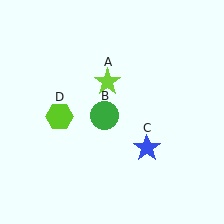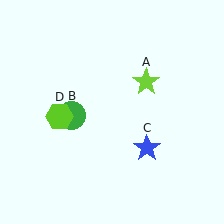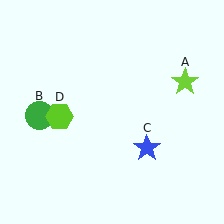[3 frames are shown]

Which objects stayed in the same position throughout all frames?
Blue star (object C) and lime hexagon (object D) remained stationary.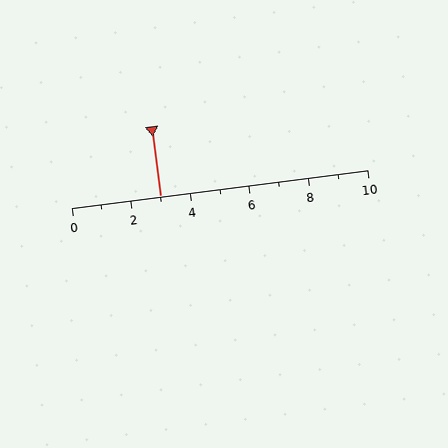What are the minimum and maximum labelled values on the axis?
The axis runs from 0 to 10.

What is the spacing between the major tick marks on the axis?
The major ticks are spaced 2 apart.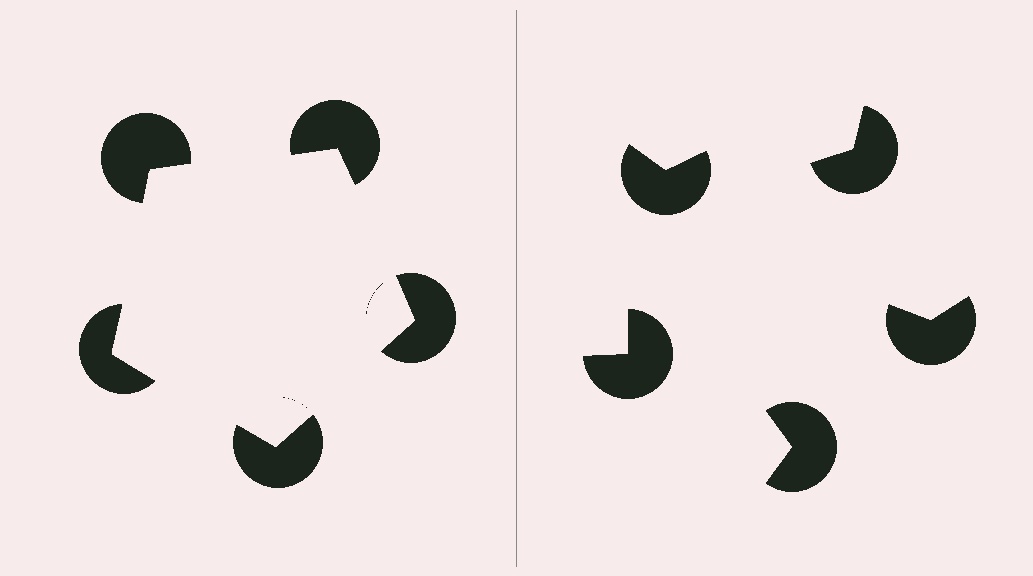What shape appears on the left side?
An illusory pentagon.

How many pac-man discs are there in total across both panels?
10 — 5 on each side.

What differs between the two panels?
The pac-man discs are positioned identically on both sides; only the wedge orientations differ. On the left they align to a pentagon; on the right they are misaligned.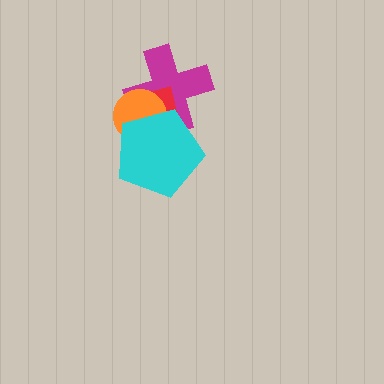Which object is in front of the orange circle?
The cyan pentagon is in front of the orange circle.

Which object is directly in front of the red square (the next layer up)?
The orange circle is directly in front of the red square.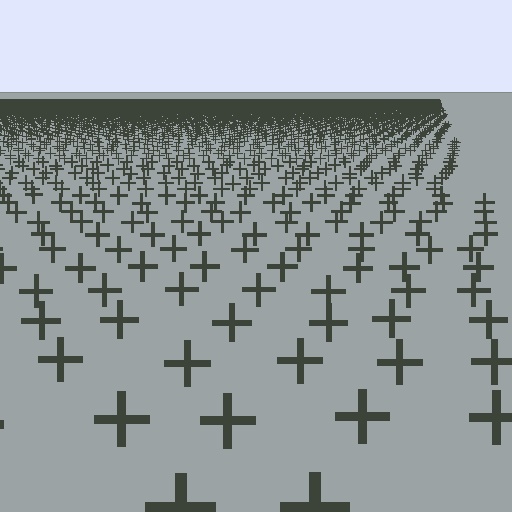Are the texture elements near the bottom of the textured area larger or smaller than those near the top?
Larger. Near the bottom, elements are closer to the viewer and appear at a bigger on-screen size.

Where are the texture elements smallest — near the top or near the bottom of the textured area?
Near the top.